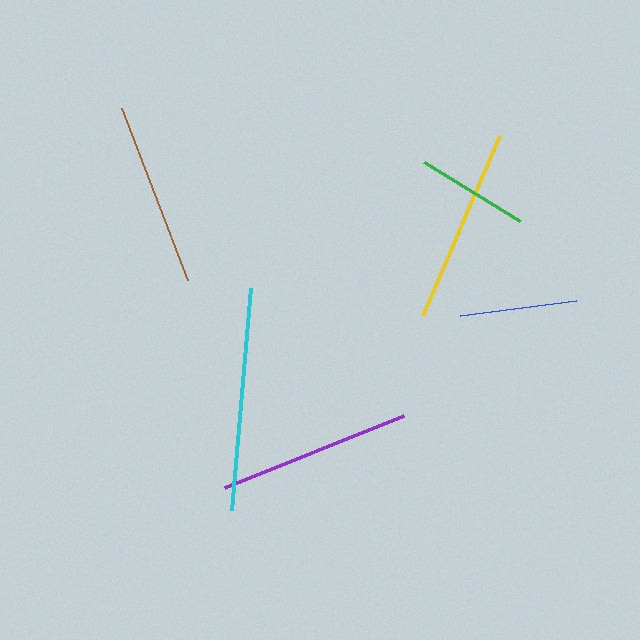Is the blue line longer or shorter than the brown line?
The brown line is longer than the blue line.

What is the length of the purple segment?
The purple segment is approximately 193 pixels long.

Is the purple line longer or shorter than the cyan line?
The cyan line is longer than the purple line.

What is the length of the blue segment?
The blue segment is approximately 117 pixels long.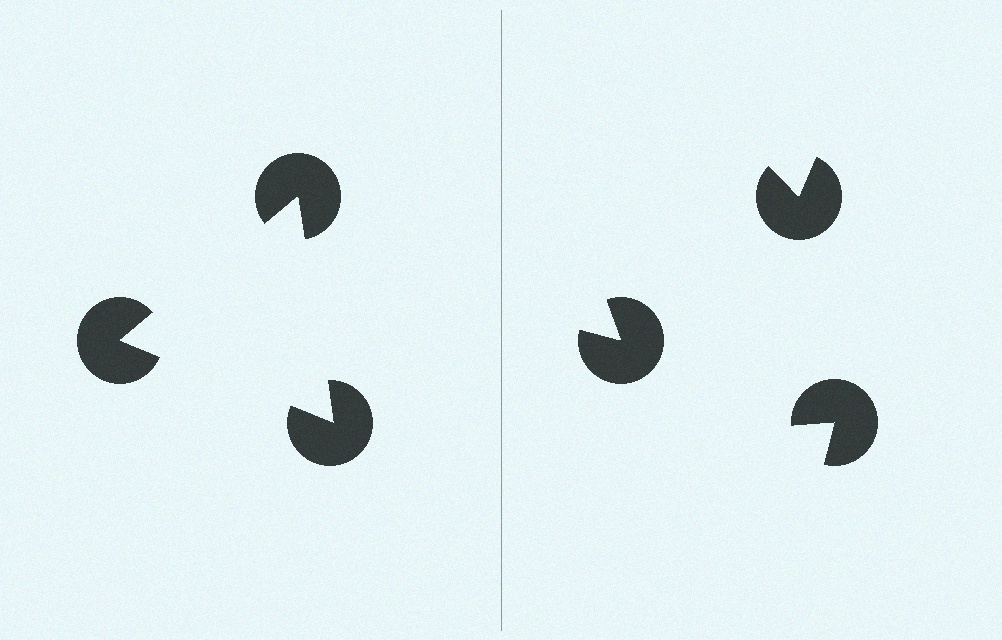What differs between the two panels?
The pac-man discs are positioned identically on both sides; only the wedge orientations differ. On the left they align to a triangle; on the right they are misaligned.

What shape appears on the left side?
An illusory triangle.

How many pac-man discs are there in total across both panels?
6 — 3 on each side.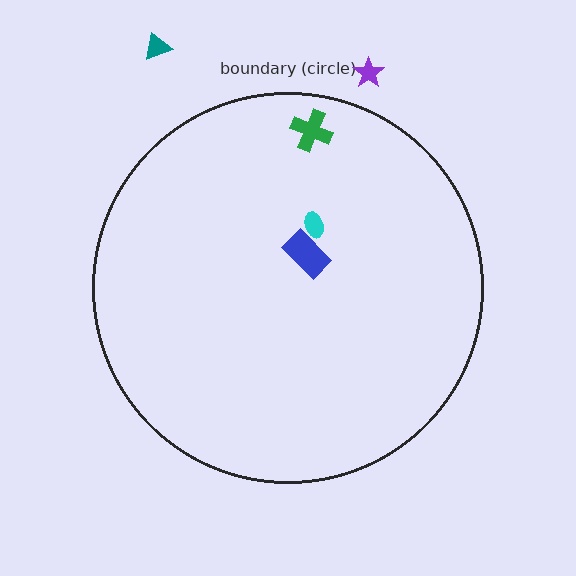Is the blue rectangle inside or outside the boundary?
Inside.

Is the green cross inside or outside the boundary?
Inside.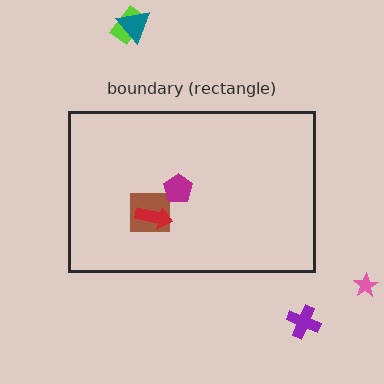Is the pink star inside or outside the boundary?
Outside.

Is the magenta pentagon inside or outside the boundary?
Inside.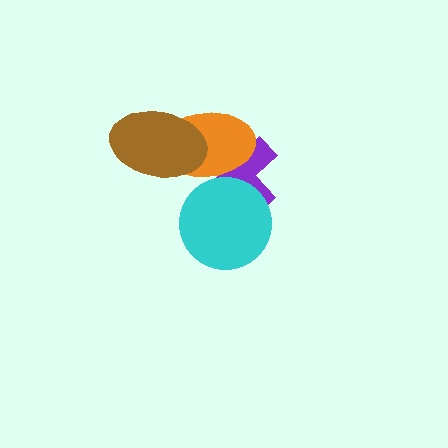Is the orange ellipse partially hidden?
Yes, it is partially covered by another shape.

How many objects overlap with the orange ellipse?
3 objects overlap with the orange ellipse.